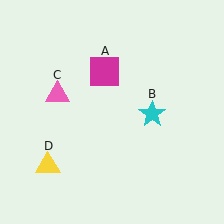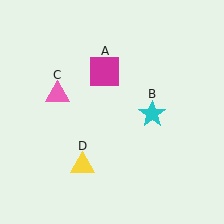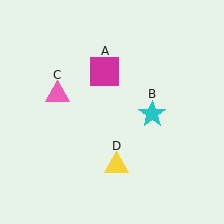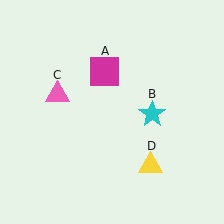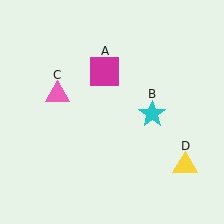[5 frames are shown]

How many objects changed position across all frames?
1 object changed position: yellow triangle (object D).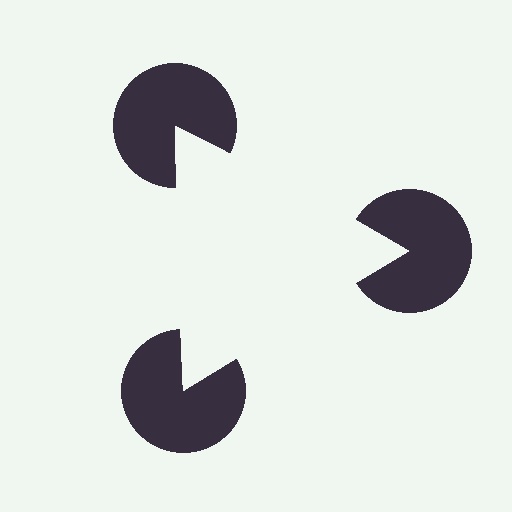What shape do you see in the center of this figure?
An illusory triangle — its edges are inferred from the aligned wedge cuts in the pac-man discs, not physically drawn.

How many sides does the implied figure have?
3 sides.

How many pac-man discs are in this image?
There are 3 — one at each vertex of the illusory triangle.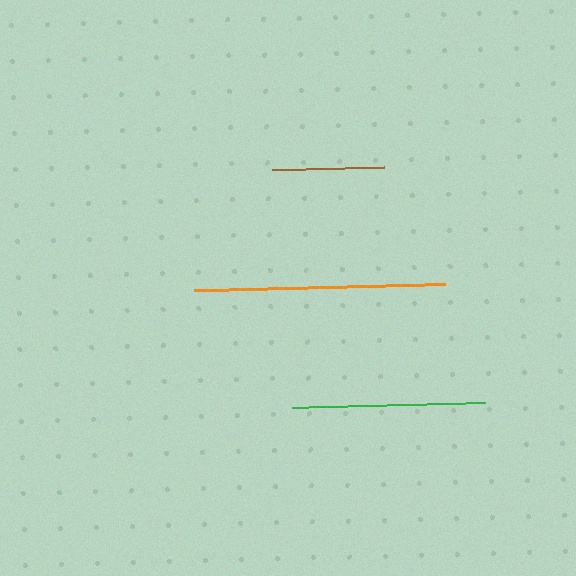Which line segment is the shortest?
The brown line is the shortest at approximately 112 pixels.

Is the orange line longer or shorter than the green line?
The orange line is longer than the green line.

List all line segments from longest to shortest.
From longest to shortest: orange, green, brown.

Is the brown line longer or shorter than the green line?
The green line is longer than the brown line.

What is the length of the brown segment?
The brown segment is approximately 112 pixels long.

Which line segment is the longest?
The orange line is the longest at approximately 251 pixels.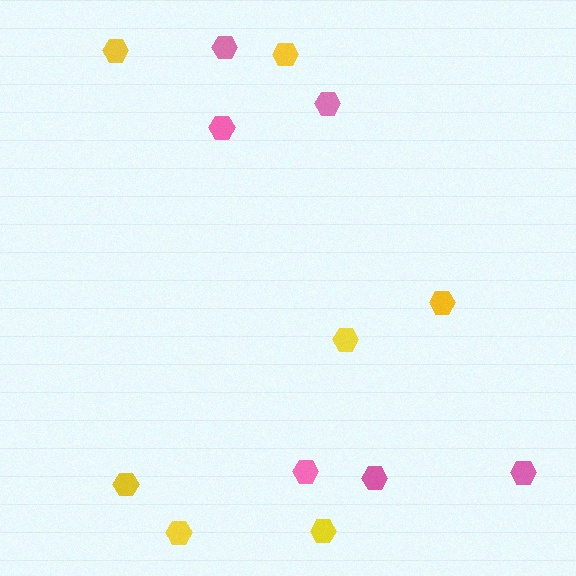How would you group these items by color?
There are 2 groups: one group of pink hexagons (6) and one group of yellow hexagons (7).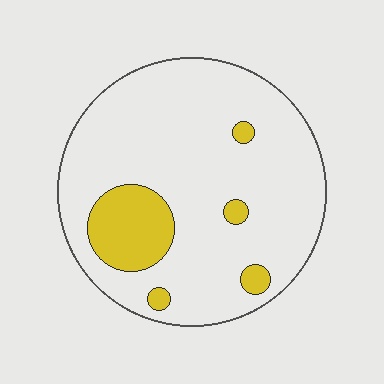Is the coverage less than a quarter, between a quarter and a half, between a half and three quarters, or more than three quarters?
Less than a quarter.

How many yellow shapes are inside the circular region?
5.